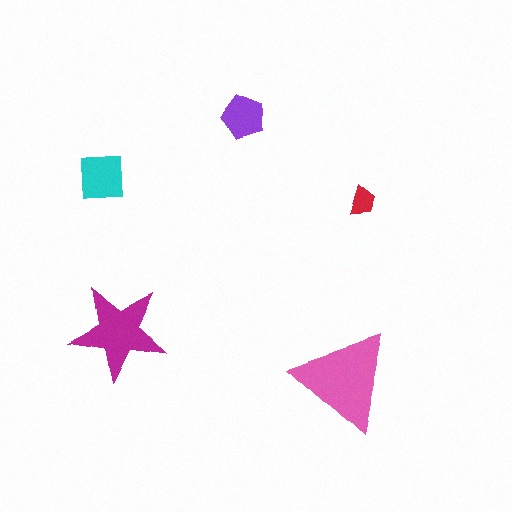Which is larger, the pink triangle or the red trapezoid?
The pink triangle.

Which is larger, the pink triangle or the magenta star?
The pink triangle.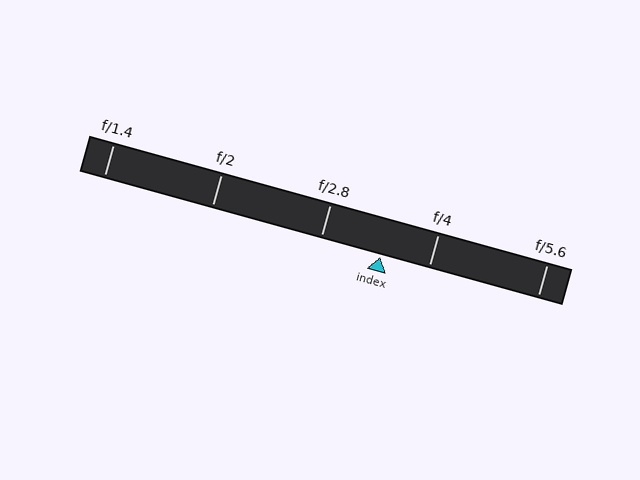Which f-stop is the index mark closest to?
The index mark is closest to f/4.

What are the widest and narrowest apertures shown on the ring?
The widest aperture shown is f/1.4 and the narrowest is f/5.6.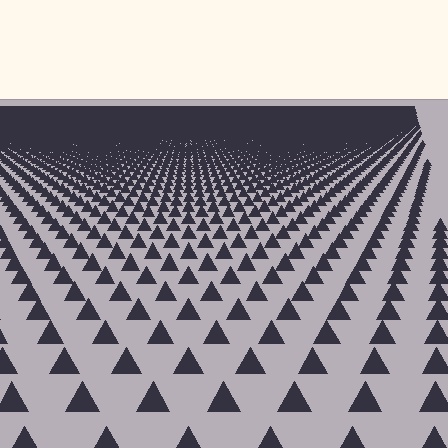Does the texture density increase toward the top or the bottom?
Density increases toward the top.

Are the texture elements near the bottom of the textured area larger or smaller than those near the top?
Larger. Near the bottom, elements are closer to the viewer and appear at a bigger on-screen size.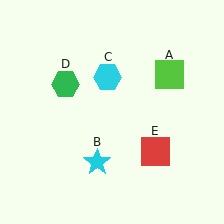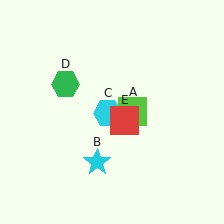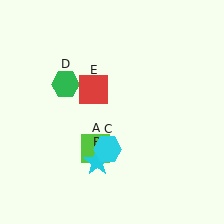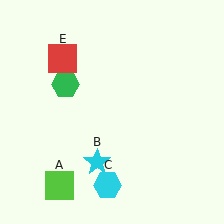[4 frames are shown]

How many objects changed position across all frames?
3 objects changed position: lime square (object A), cyan hexagon (object C), red square (object E).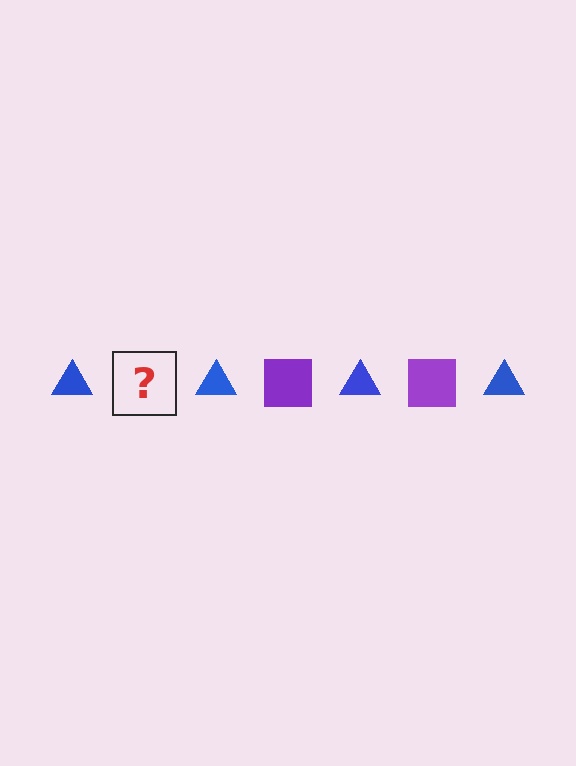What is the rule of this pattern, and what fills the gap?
The rule is that the pattern alternates between blue triangle and purple square. The gap should be filled with a purple square.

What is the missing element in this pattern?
The missing element is a purple square.